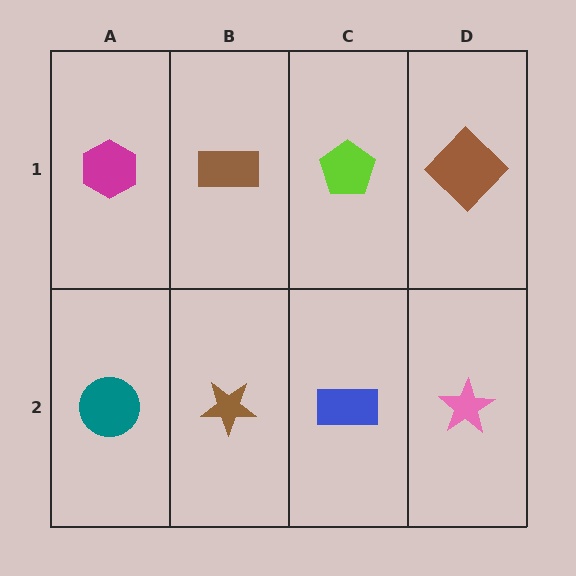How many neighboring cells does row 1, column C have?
3.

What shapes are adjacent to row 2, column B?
A brown rectangle (row 1, column B), a teal circle (row 2, column A), a blue rectangle (row 2, column C).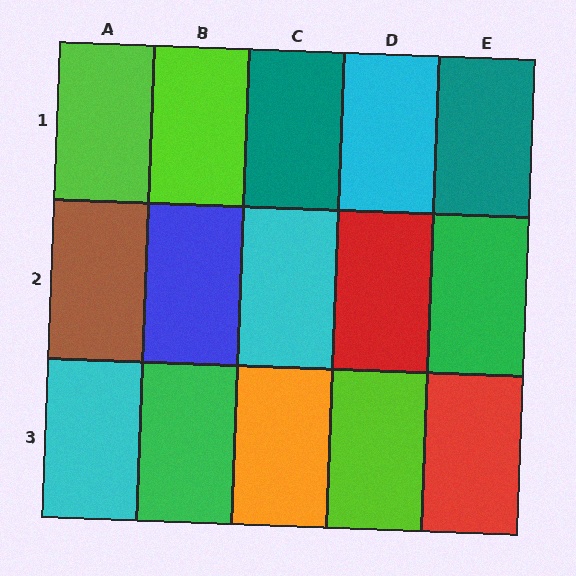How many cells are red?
2 cells are red.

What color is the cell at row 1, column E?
Teal.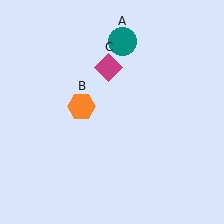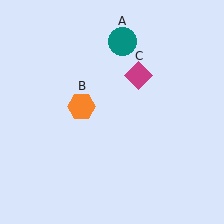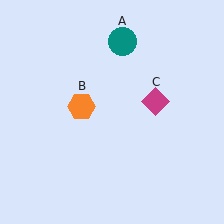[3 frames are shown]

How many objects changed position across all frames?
1 object changed position: magenta diamond (object C).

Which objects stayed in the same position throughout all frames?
Teal circle (object A) and orange hexagon (object B) remained stationary.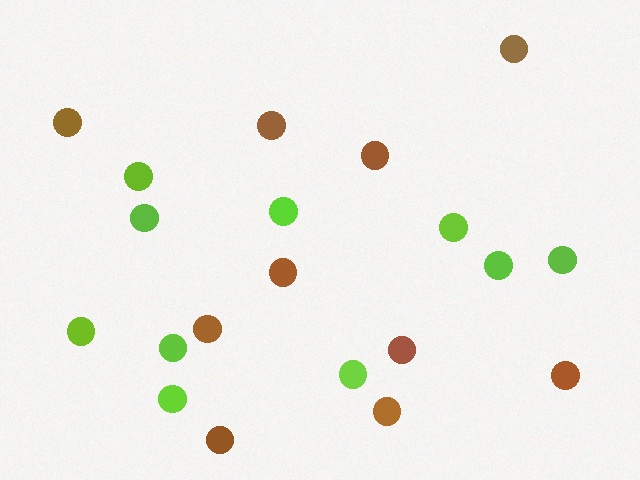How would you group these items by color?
There are 2 groups: one group of brown circles (10) and one group of lime circles (10).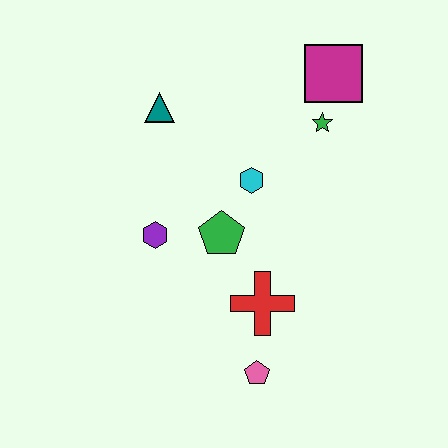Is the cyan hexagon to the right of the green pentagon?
Yes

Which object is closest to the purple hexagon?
The green pentagon is closest to the purple hexagon.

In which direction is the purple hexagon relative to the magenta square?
The purple hexagon is to the left of the magenta square.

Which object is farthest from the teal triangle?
The pink pentagon is farthest from the teal triangle.